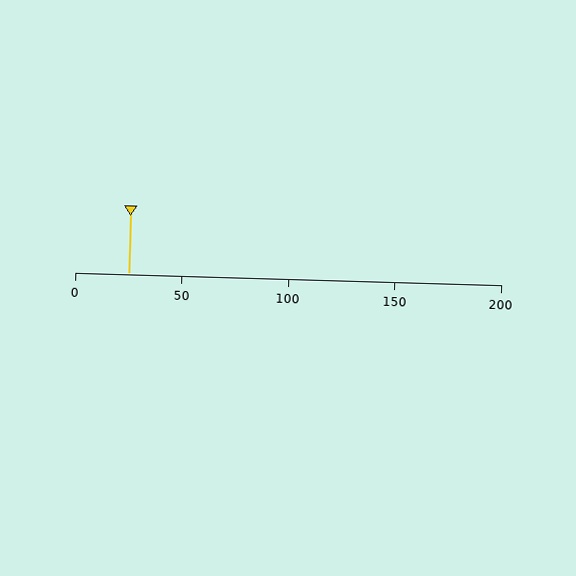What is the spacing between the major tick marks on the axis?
The major ticks are spaced 50 apart.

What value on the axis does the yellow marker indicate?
The marker indicates approximately 25.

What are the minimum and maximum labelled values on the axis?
The axis runs from 0 to 200.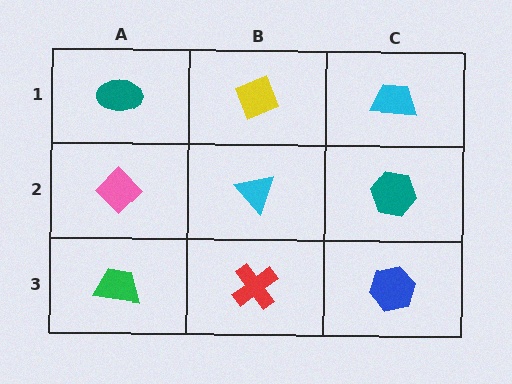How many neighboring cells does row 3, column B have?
3.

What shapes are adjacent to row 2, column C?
A cyan trapezoid (row 1, column C), a blue hexagon (row 3, column C), a cyan triangle (row 2, column B).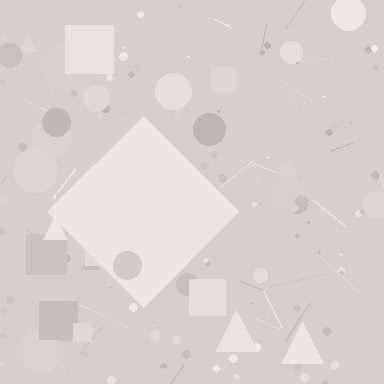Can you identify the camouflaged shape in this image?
The camouflaged shape is a diamond.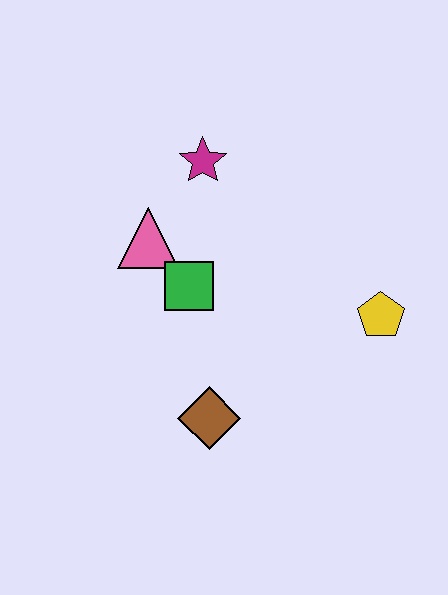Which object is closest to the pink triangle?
The green square is closest to the pink triangle.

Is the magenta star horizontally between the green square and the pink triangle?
No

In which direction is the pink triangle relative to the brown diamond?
The pink triangle is above the brown diamond.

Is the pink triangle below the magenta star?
Yes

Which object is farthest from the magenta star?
The brown diamond is farthest from the magenta star.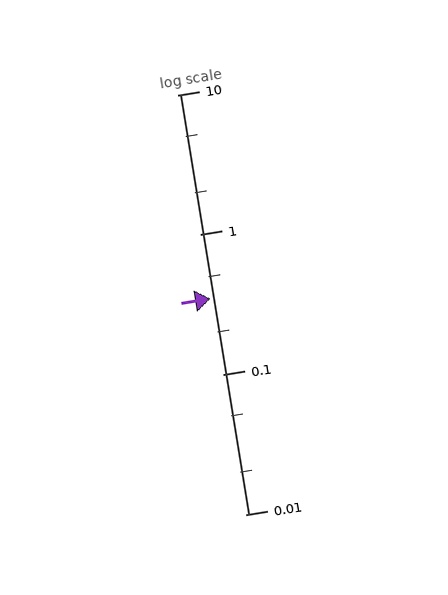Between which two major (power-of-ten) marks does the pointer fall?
The pointer is between 0.1 and 1.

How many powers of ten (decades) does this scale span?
The scale spans 3 decades, from 0.01 to 10.